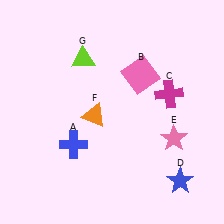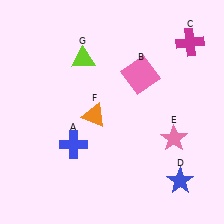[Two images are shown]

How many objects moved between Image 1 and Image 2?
1 object moved between the two images.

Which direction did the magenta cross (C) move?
The magenta cross (C) moved up.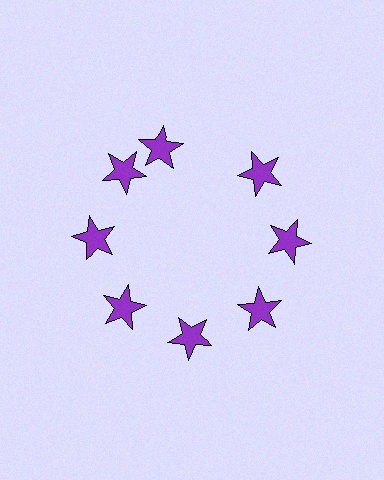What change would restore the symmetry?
The symmetry would be restored by rotating it back into even spacing with its neighbors so that all 8 stars sit at equal angles and equal distance from the center.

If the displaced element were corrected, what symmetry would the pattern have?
It would have 8-fold rotational symmetry — the pattern would map onto itself every 45 degrees.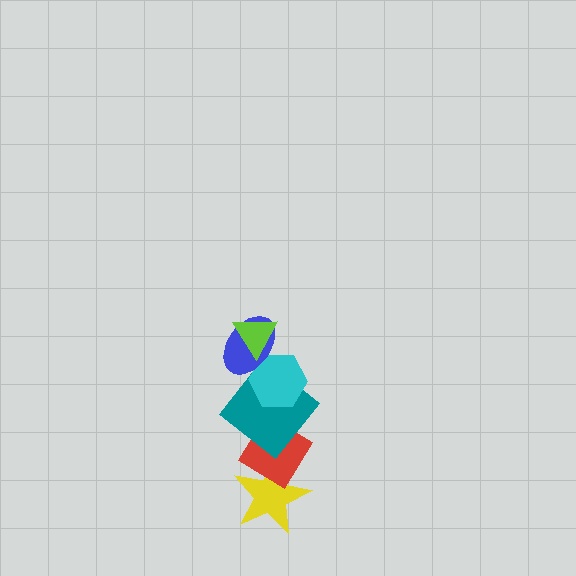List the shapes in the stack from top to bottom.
From top to bottom: the lime triangle, the blue ellipse, the cyan hexagon, the teal diamond, the red diamond, the yellow star.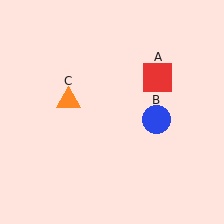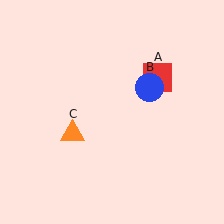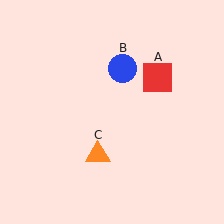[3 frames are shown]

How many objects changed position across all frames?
2 objects changed position: blue circle (object B), orange triangle (object C).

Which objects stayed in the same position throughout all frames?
Red square (object A) remained stationary.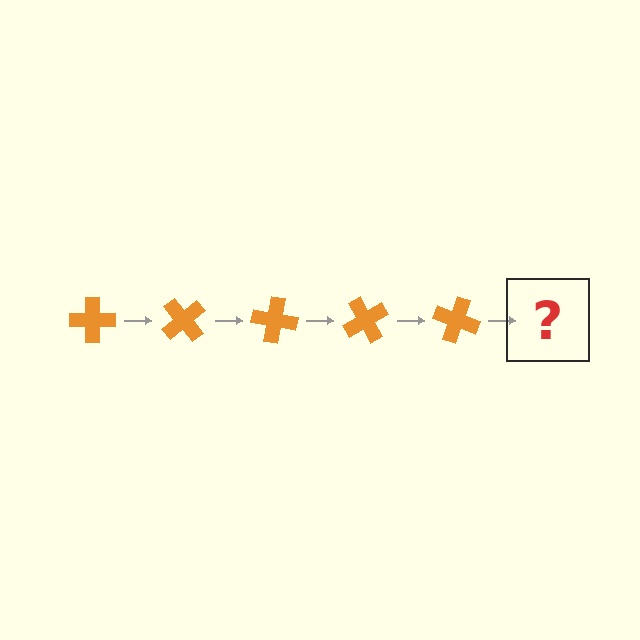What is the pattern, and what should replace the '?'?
The pattern is that the cross rotates 50 degrees each step. The '?' should be an orange cross rotated 250 degrees.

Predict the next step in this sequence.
The next step is an orange cross rotated 250 degrees.